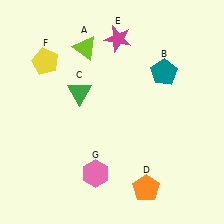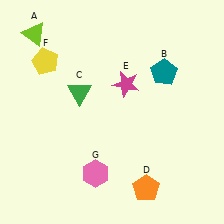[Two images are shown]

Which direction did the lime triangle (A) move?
The lime triangle (A) moved left.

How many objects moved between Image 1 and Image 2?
2 objects moved between the two images.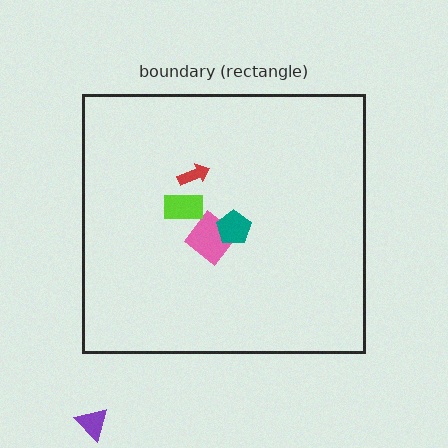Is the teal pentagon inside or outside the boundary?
Inside.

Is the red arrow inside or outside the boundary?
Inside.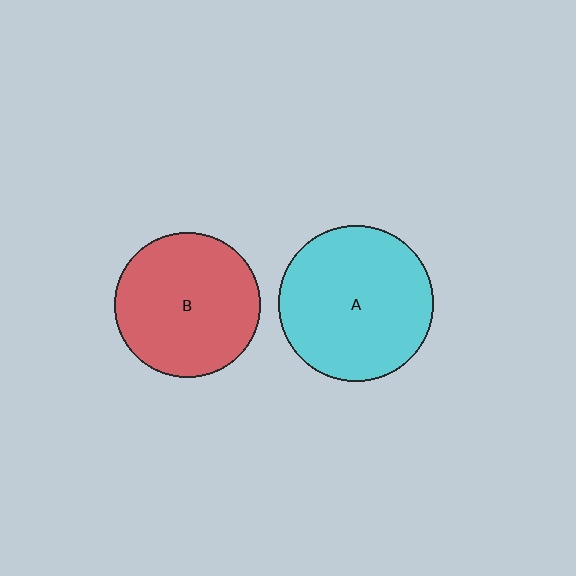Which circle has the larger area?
Circle A (cyan).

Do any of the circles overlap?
No, none of the circles overlap.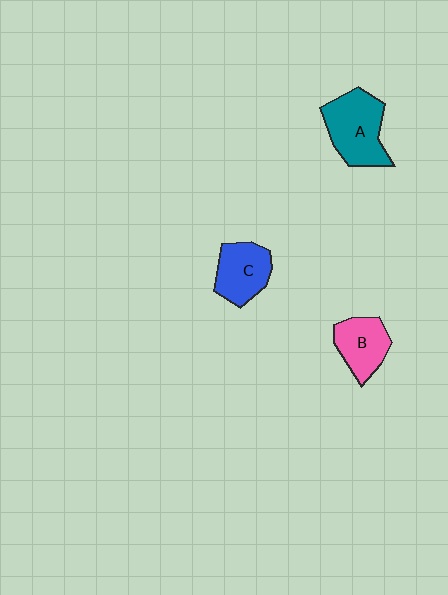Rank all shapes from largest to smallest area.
From largest to smallest: A (teal), C (blue), B (pink).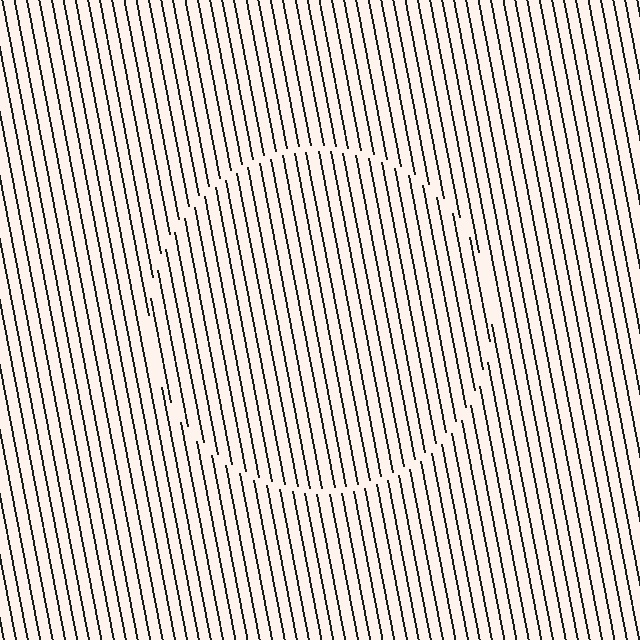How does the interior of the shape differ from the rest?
The interior of the shape contains the same grating, shifted by half a period — the contour is defined by the phase discontinuity where line-ends from the inner and outer gratings abut.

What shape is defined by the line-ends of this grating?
An illusory circle. The interior of the shape contains the same grating, shifted by half a period — the contour is defined by the phase discontinuity where line-ends from the inner and outer gratings abut.